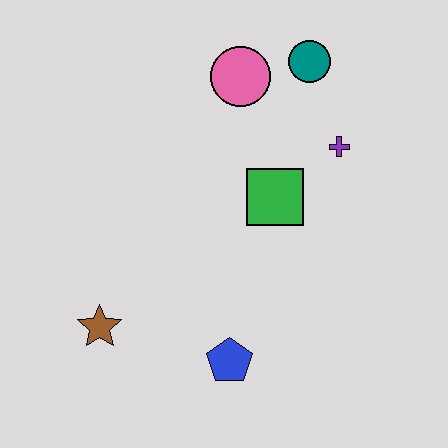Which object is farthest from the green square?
The brown star is farthest from the green square.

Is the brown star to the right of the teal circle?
No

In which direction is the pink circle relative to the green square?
The pink circle is above the green square.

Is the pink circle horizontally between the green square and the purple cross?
No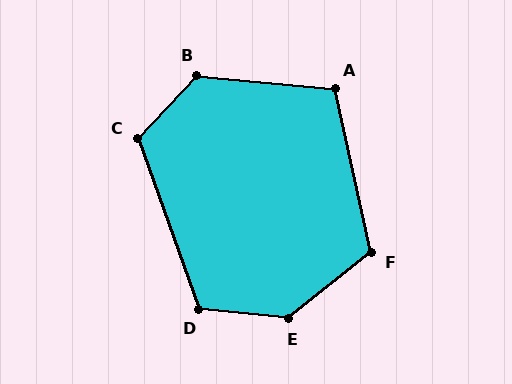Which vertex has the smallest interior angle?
A, at approximately 108 degrees.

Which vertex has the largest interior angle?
E, at approximately 136 degrees.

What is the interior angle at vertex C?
Approximately 117 degrees (obtuse).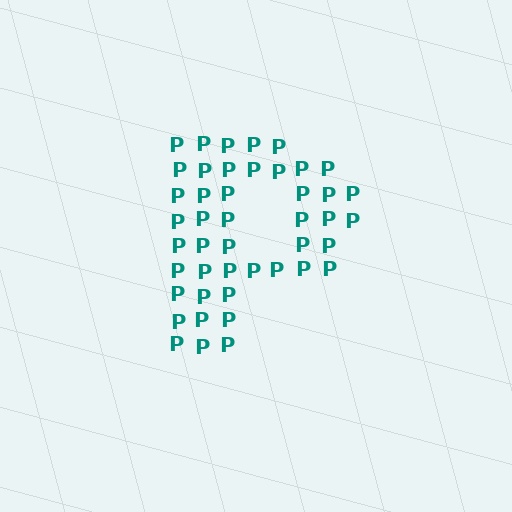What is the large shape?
The large shape is the letter P.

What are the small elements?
The small elements are letter P's.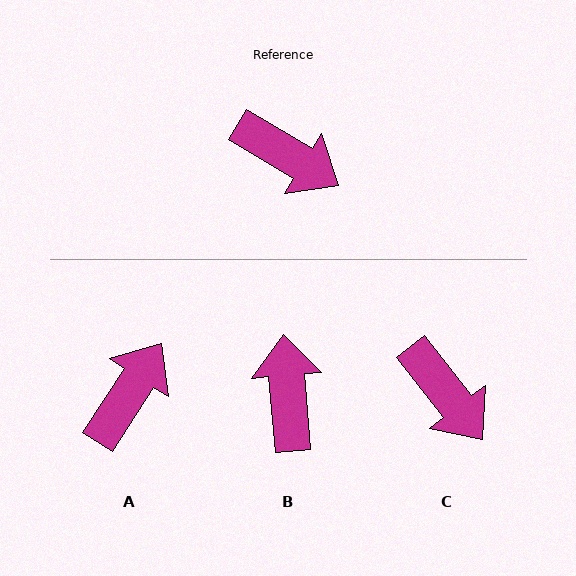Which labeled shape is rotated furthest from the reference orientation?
B, about 126 degrees away.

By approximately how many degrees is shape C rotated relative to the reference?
Approximately 21 degrees clockwise.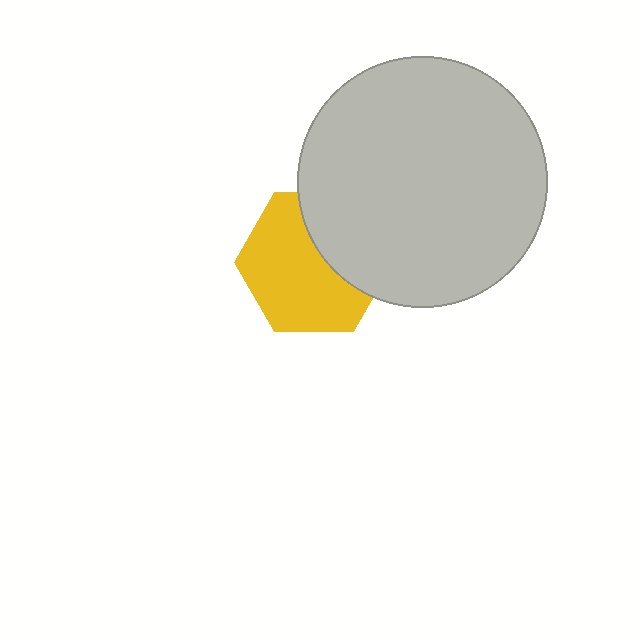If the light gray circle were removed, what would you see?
You would see the complete yellow hexagon.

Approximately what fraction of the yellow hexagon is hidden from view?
Roughly 36% of the yellow hexagon is hidden behind the light gray circle.